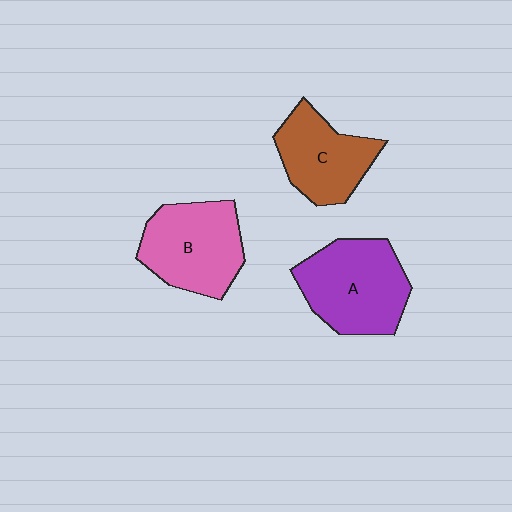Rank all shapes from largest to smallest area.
From largest to smallest: A (purple), B (pink), C (brown).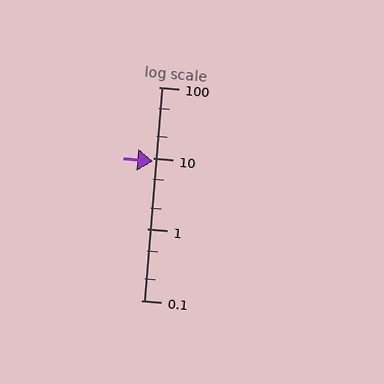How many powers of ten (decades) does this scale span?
The scale spans 3 decades, from 0.1 to 100.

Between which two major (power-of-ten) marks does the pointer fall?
The pointer is between 1 and 10.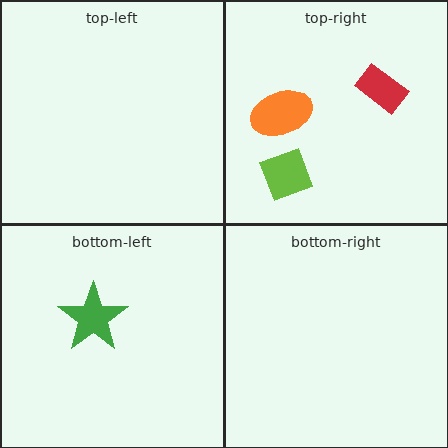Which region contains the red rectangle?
The top-right region.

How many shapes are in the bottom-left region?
1.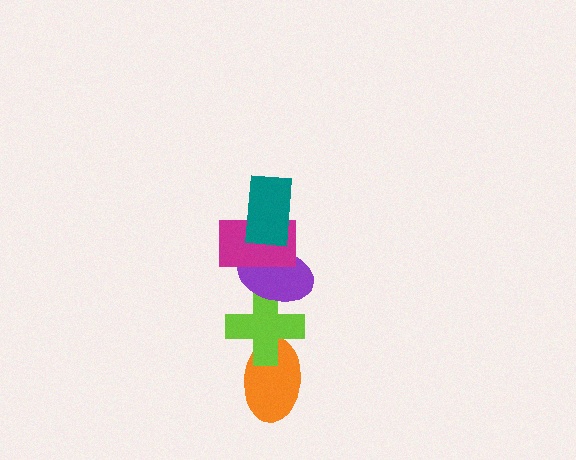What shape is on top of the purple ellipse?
The magenta rectangle is on top of the purple ellipse.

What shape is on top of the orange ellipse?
The lime cross is on top of the orange ellipse.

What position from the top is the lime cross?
The lime cross is 4th from the top.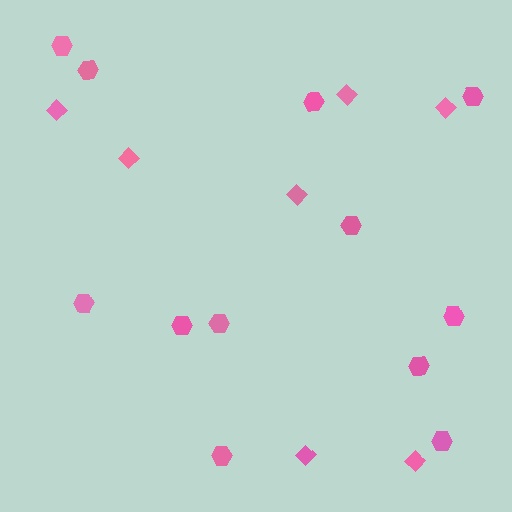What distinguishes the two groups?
There are 2 groups: one group of diamonds (7) and one group of hexagons (12).